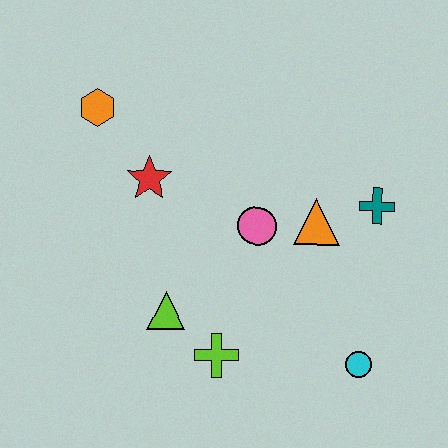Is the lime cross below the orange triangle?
Yes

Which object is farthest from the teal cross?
The orange hexagon is farthest from the teal cross.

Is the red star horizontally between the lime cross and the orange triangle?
No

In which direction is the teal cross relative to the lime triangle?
The teal cross is to the right of the lime triangle.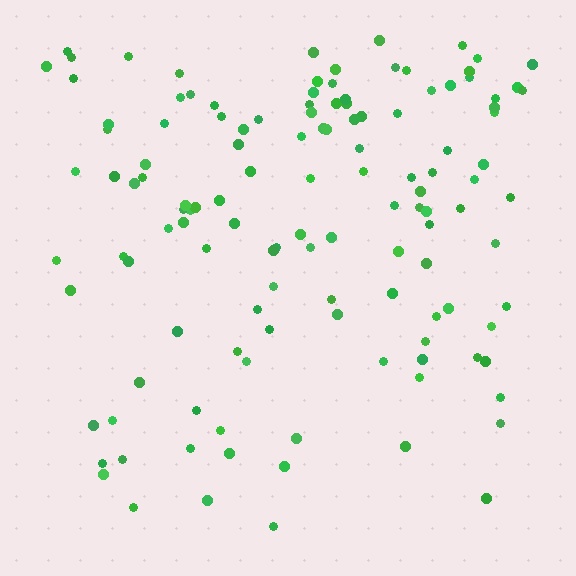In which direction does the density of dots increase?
From bottom to top, with the top side densest.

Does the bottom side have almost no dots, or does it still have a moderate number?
Still a moderate number, just noticeably fewer than the top.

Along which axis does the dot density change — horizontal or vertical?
Vertical.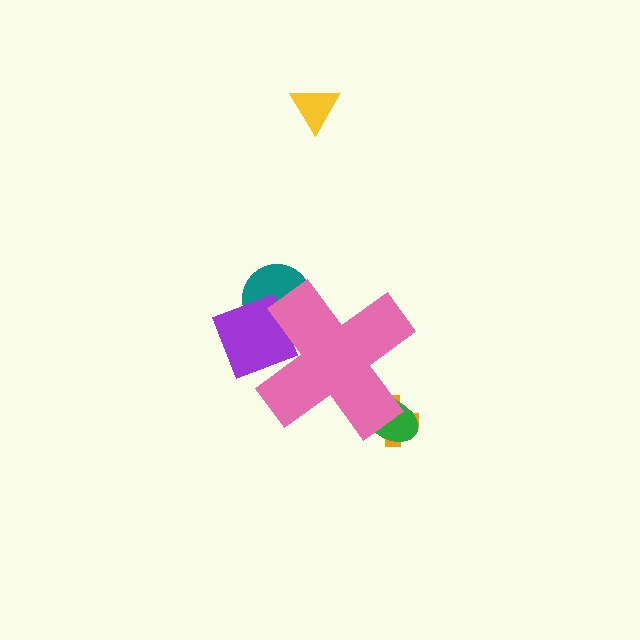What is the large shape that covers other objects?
A pink cross.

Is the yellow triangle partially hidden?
No, the yellow triangle is fully visible.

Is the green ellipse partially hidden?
Yes, the green ellipse is partially hidden behind the pink cross.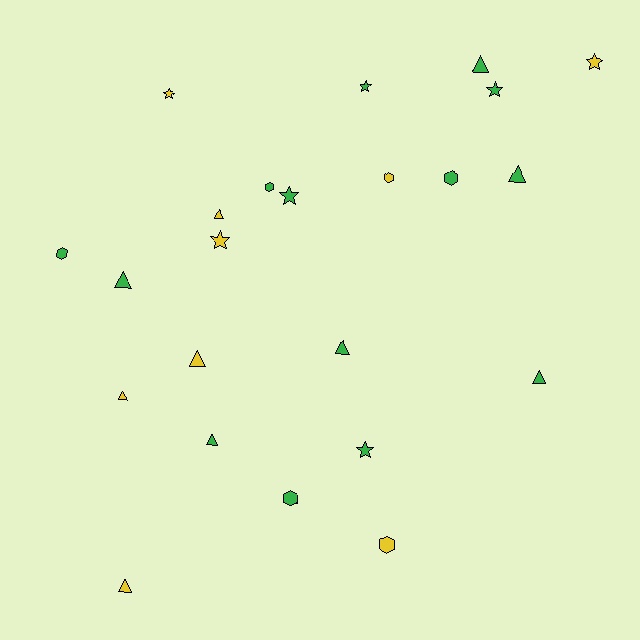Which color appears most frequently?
Green, with 14 objects.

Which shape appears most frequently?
Triangle, with 10 objects.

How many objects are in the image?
There are 23 objects.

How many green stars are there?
There are 4 green stars.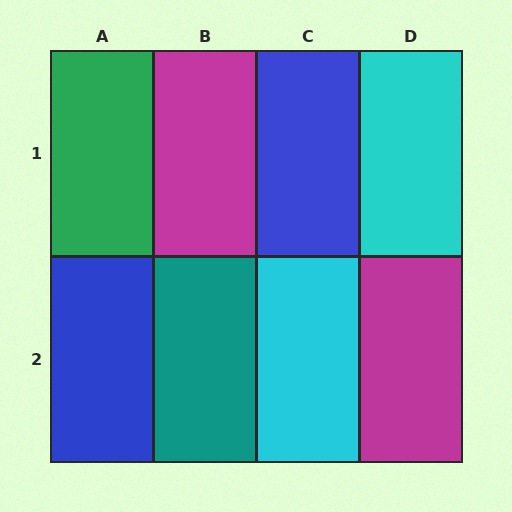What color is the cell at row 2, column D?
Magenta.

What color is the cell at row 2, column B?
Teal.